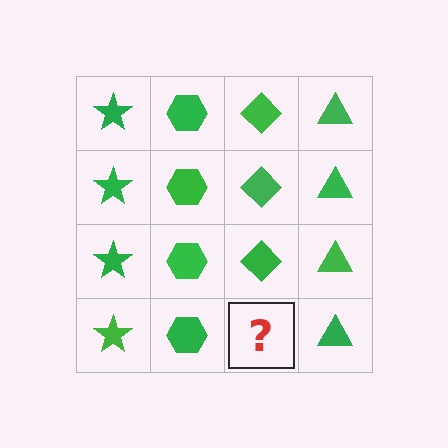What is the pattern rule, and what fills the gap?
The rule is that each column has a consistent shape. The gap should be filled with a green diamond.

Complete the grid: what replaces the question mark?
The question mark should be replaced with a green diamond.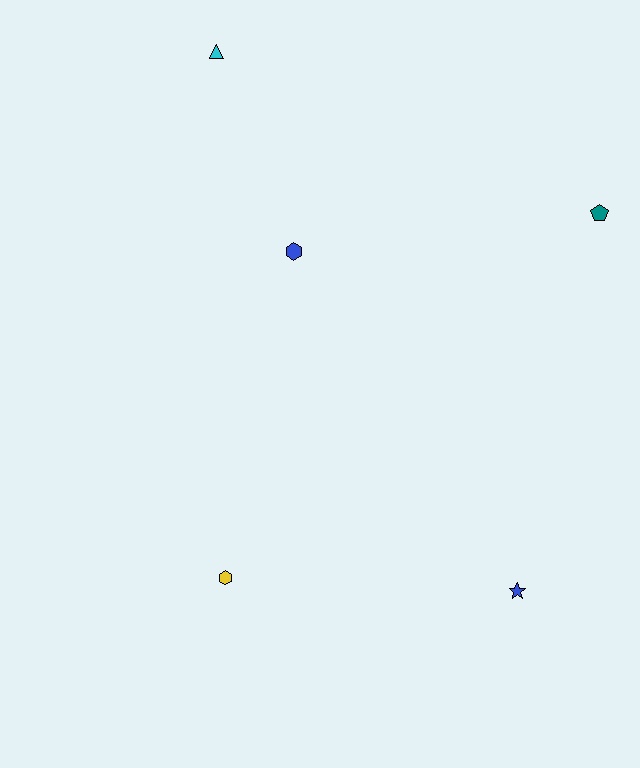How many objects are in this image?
There are 5 objects.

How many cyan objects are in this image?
There is 1 cyan object.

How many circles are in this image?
There are no circles.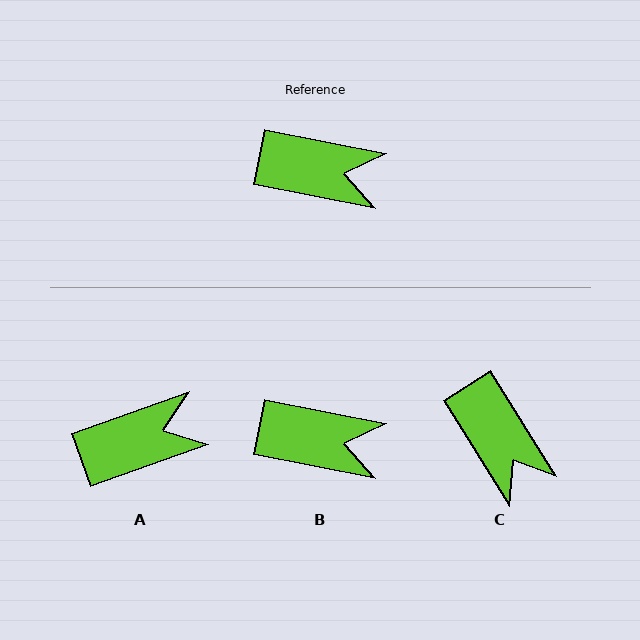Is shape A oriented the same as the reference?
No, it is off by about 31 degrees.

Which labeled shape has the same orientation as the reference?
B.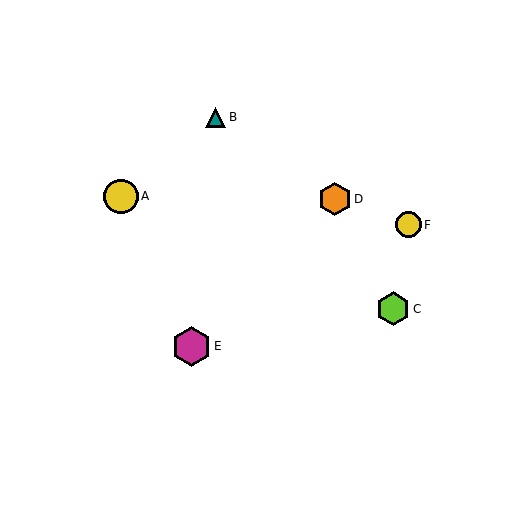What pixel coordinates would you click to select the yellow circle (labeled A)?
Click at (121, 196) to select the yellow circle A.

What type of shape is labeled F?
Shape F is a yellow circle.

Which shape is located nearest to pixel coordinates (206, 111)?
The teal triangle (labeled B) at (216, 117) is nearest to that location.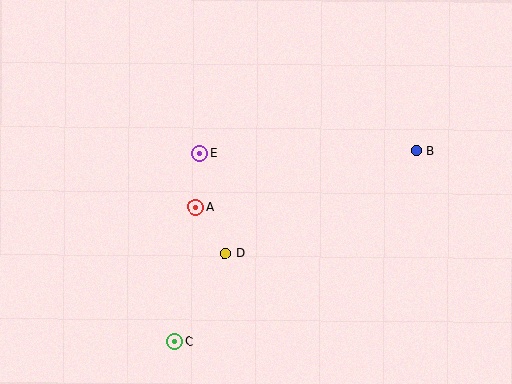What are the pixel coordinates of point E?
Point E is at (200, 153).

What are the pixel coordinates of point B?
Point B is at (417, 151).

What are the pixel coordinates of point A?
Point A is at (196, 207).